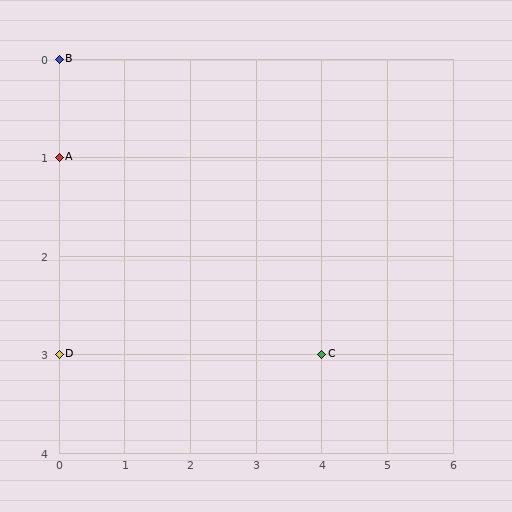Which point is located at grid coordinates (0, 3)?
Point D is at (0, 3).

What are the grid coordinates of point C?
Point C is at grid coordinates (4, 3).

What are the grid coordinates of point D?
Point D is at grid coordinates (0, 3).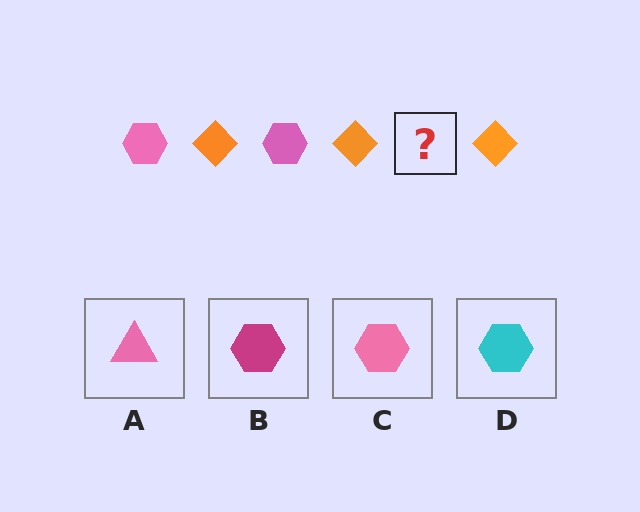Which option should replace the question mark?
Option C.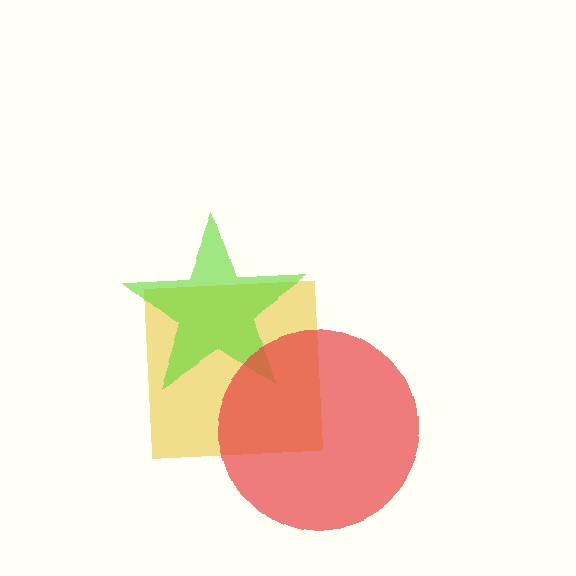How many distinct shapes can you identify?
There are 3 distinct shapes: a yellow square, a lime star, a red circle.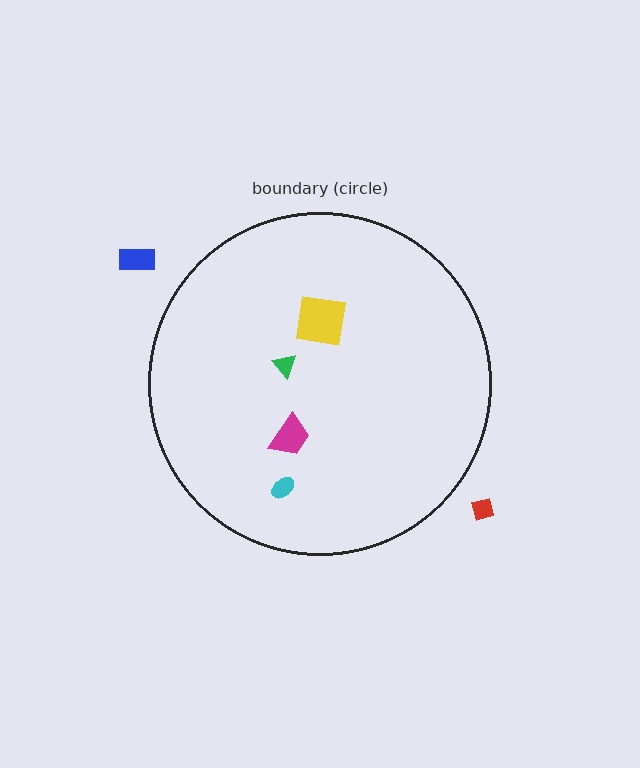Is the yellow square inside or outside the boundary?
Inside.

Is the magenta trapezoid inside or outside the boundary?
Inside.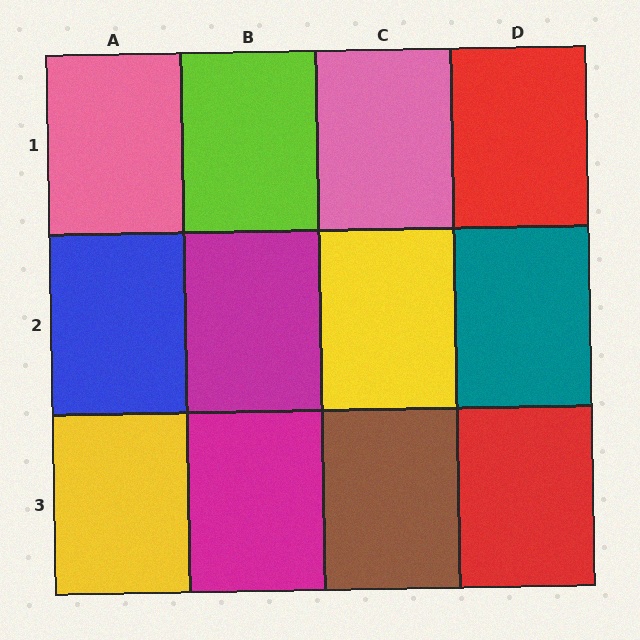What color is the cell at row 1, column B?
Lime.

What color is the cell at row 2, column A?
Blue.